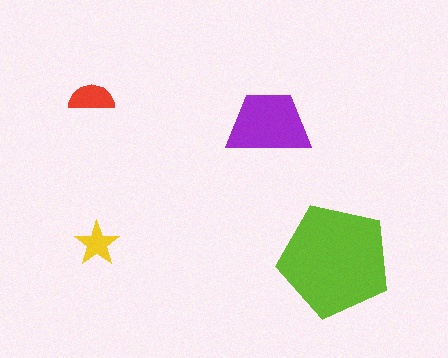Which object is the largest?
The lime pentagon.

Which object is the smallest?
The yellow star.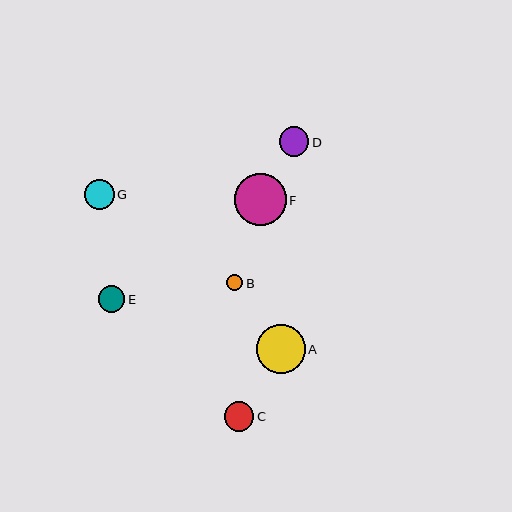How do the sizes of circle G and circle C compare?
Circle G and circle C are approximately the same size.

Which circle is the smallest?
Circle B is the smallest with a size of approximately 16 pixels.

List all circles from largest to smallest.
From largest to smallest: F, A, G, C, D, E, B.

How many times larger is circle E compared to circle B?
Circle E is approximately 1.6 times the size of circle B.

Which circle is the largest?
Circle F is the largest with a size of approximately 52 pixels.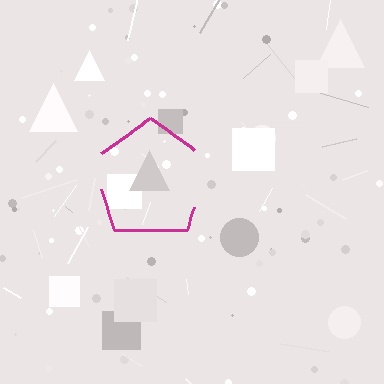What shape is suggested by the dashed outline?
The dashed outline suggests a pentagon.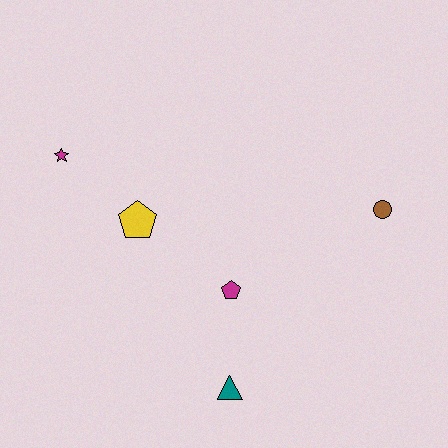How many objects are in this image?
There are 5 objects.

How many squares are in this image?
There are no squares.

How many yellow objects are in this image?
There is 1 yellow object.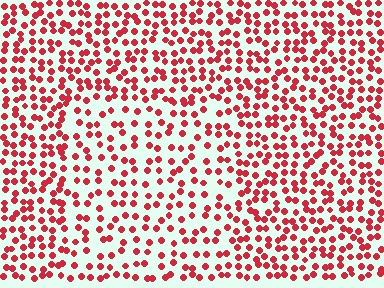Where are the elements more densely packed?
The elements are more densely packed outside the rectangle boundary.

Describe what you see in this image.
The image contains small red elements arranged at two different densities. A rectangle-shaped region is visible where the elements are less densely packed than the surrounding area.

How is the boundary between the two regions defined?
The boundary is defined by a change in element density (approximately 1.6x ratio). All elements are the same color, size, and shape.